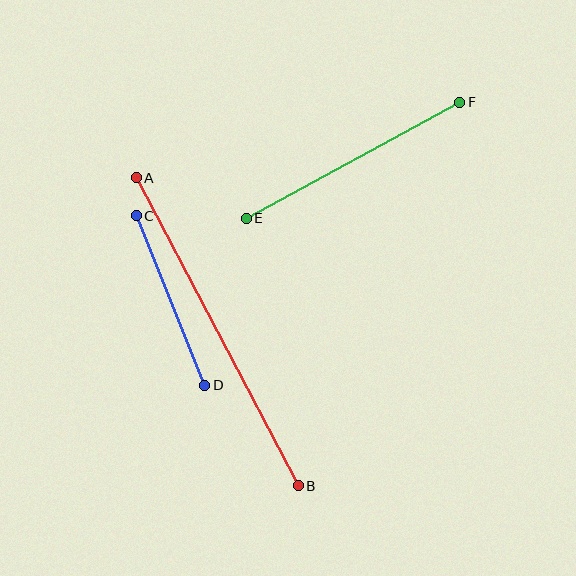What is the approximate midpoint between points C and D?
The midpoint is at approximately (171, 300) pixels.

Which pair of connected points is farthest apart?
Points A and B are farthest apart.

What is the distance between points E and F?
The distance is approximately 243 pixels.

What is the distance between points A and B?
The distance is approximately 348 pixels.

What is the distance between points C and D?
The distance is approximately 183 pixels.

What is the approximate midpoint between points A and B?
The midpoint is at approximately (217, 332) pixels.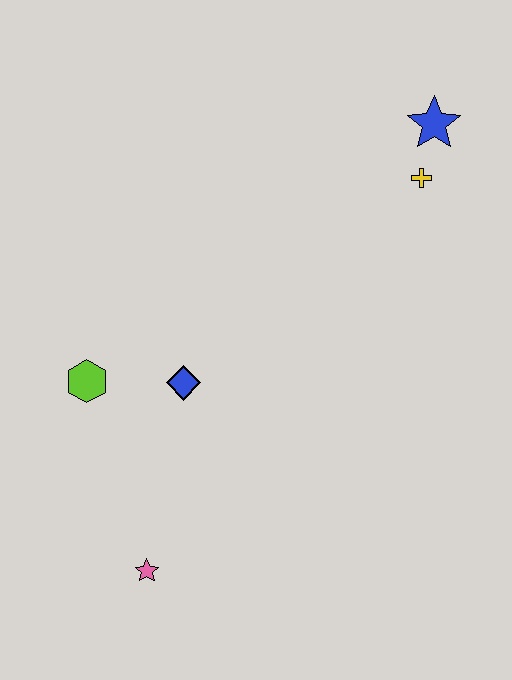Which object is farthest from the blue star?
The pink star is farthest from the blue star.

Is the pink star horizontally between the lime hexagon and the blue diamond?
Yes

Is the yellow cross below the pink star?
No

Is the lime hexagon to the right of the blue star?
No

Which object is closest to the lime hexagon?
The blue diamond is closest to the lime hexagon.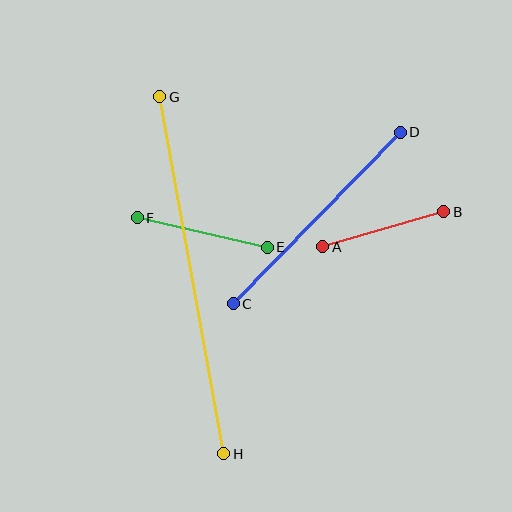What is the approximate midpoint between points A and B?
The midpoint is at approximately (383, 229) pixels.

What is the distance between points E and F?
The distance is approximately 134 pixels.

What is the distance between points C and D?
The distance is approximately 240 pixels.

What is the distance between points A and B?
The distance is approximately 126 pixels.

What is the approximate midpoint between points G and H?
The midpoint is at approximately (192, 275) pixels.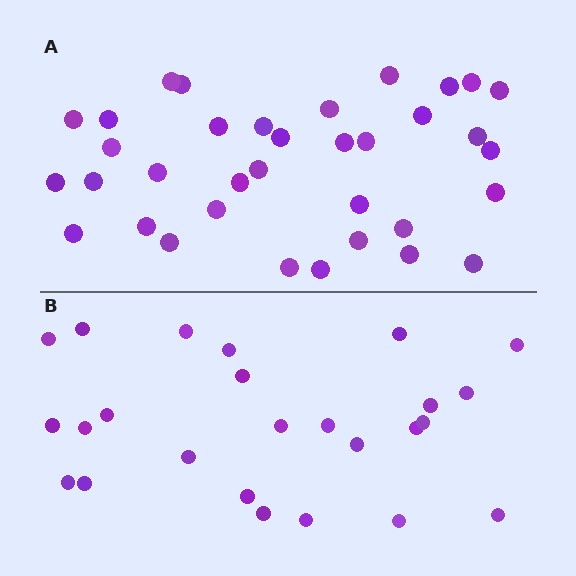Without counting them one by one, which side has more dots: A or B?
Region A (the top region) has more dots.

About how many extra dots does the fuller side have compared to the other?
Region A has roughly 10 or so more dots than region B.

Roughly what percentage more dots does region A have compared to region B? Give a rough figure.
About 40% more.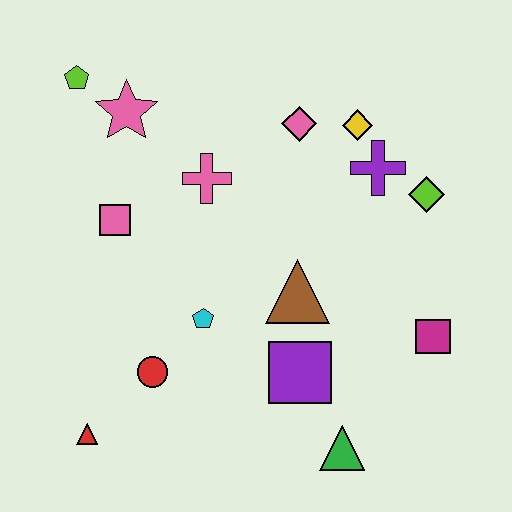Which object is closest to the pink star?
The lime pentagon is closest to the pink star.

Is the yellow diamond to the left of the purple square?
No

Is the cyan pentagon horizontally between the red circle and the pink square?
No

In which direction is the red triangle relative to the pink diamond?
The red triangle is below the pink diamond.